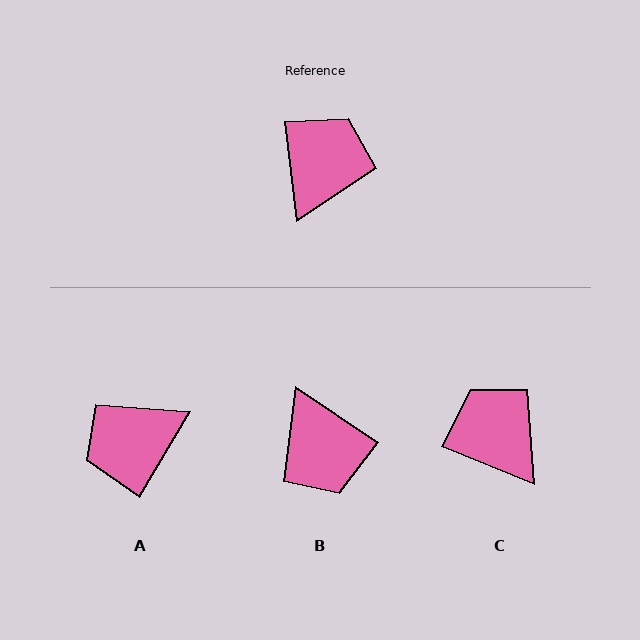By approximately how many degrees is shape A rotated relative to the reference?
Approximately 142 degrees counter-clockwise.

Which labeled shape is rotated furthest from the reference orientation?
A, about 142 degrees away.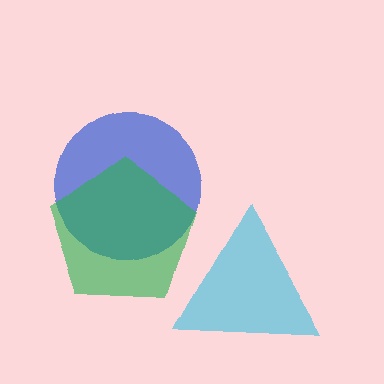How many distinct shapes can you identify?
There are 3 distinct shapes: a blue circle, a green pentagon, a cyan triangle.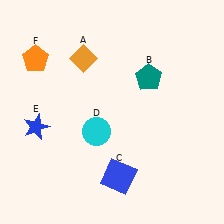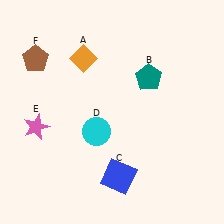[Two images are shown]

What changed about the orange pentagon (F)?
In Image 1, F is orange. In Image 2, it changed to brown.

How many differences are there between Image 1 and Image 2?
There are 2 differences between the two images.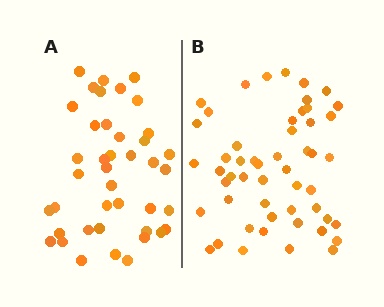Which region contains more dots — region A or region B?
Region B (the right region) has more dots.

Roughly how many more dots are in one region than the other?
Region B has roughly 12 or so more dots than region A.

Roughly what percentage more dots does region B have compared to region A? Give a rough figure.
About 25% more.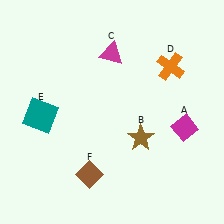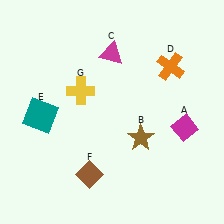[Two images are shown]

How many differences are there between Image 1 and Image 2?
There is 1 difference between the two images.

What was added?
A yellow cross (G) was added in Image 2.